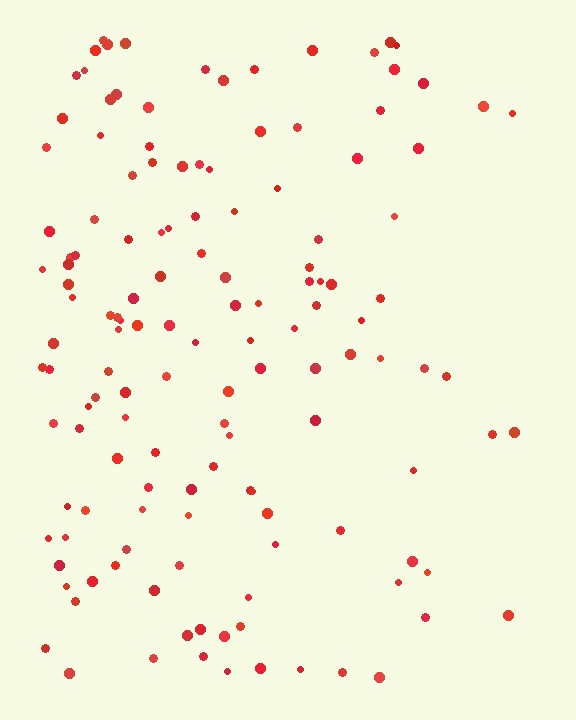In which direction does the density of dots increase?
From right to left, with the left side densest.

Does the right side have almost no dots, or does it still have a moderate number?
Still a moderate number, just noticeably fewer than the left.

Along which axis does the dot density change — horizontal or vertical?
Horizontal.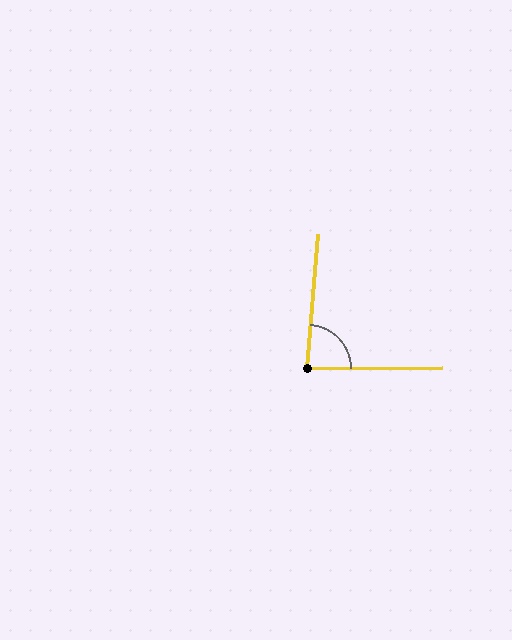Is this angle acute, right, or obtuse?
It is acute.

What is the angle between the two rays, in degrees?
Approximately 85 degrees.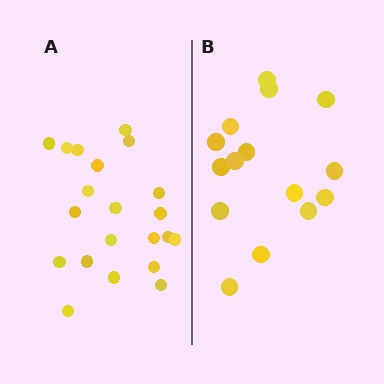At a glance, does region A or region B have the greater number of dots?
Region A (the left region) has more dots.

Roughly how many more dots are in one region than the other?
Region A has about 6 more dots than region B.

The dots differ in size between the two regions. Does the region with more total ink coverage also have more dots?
No. Region B has more total ink coverage because its dots are larger, but region A actually contains more individual dots. Total area can be misleading — the number of items is what matters here.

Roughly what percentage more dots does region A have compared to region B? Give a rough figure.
About 40% more.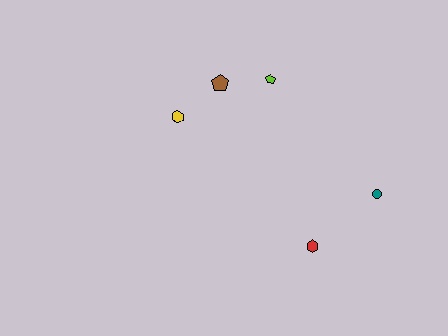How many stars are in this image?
There are no stars.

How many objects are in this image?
There are 5 objects.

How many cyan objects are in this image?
There are no cyan objects.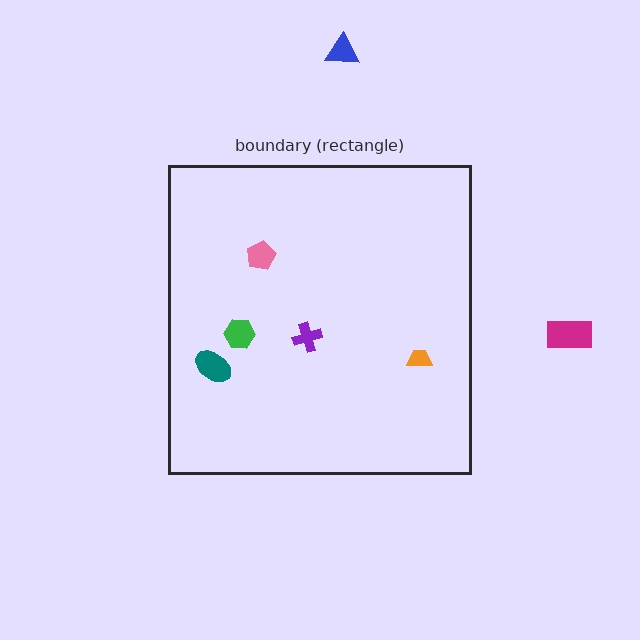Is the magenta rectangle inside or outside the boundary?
Outside.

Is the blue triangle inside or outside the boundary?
Outside.